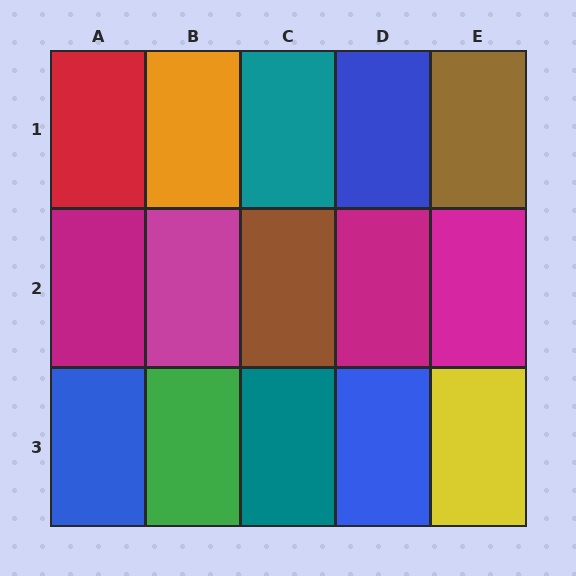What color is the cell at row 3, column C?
Teal.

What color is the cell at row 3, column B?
Green.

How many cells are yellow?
1 cell is yellow.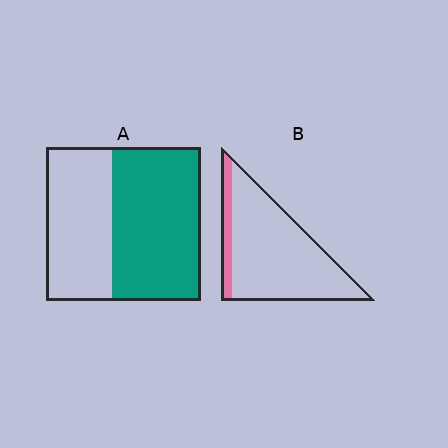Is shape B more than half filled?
No.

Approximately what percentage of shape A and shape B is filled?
A is approximately 55% and B is approximately 15%.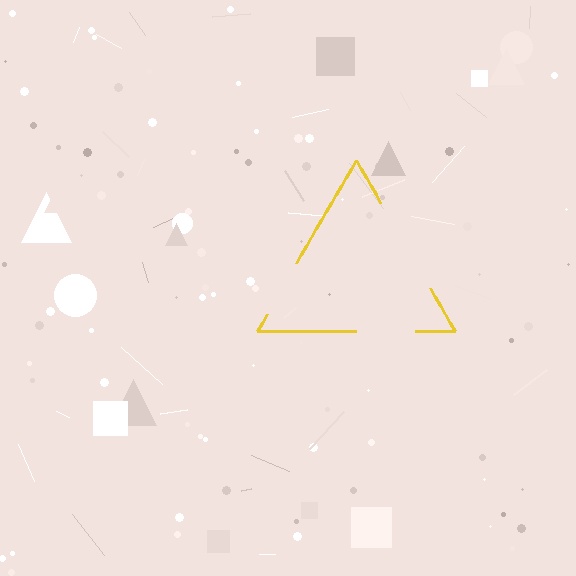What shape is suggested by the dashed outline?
The dashed outline suggests a triangle.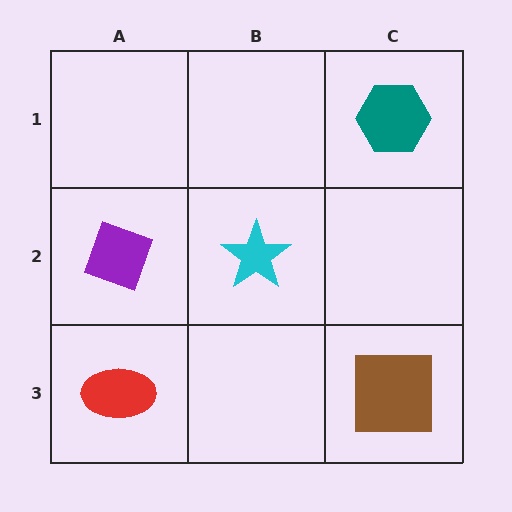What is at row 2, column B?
A cyan star.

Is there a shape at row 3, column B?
No, that cell is empty.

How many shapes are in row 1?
1 shape.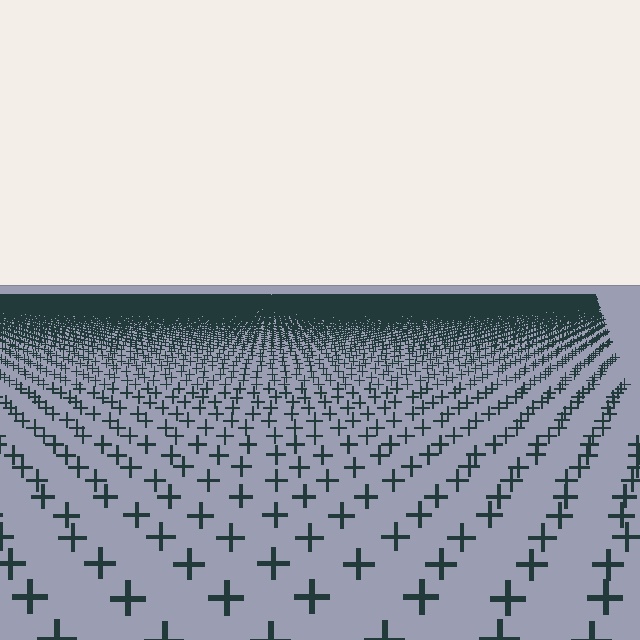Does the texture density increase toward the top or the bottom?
Density increases toward the top.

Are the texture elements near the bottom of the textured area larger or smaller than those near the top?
Larger. Near the bottom, elements are closer to the viewer and appear at a bigger on-screen size.